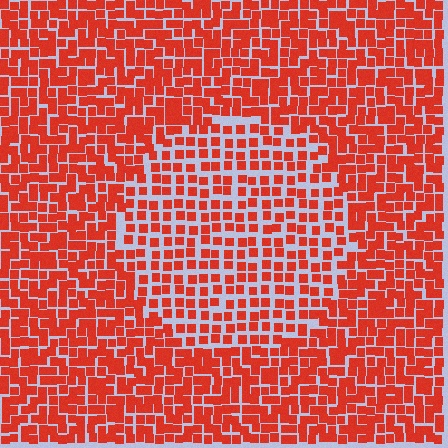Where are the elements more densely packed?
The elements are more densely packed outside the circle boundary.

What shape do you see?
I see a circle.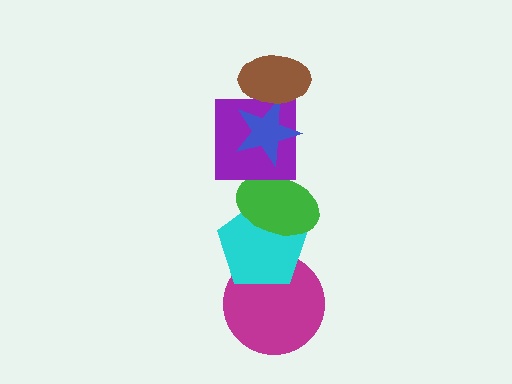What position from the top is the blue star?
The blue star is 2nd from the top.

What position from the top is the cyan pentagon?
The cyan pentagon is 5th from the top.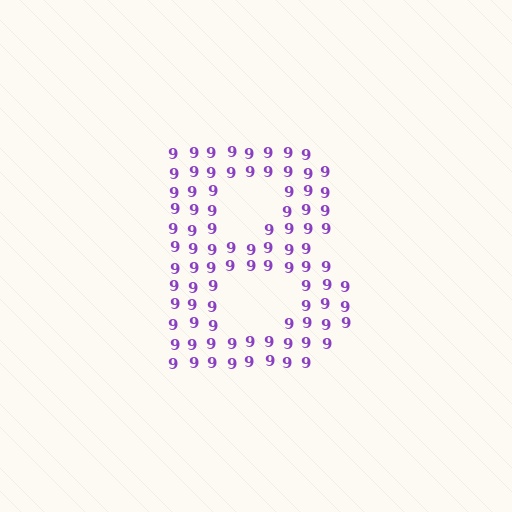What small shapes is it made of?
It is made of small digit 9's.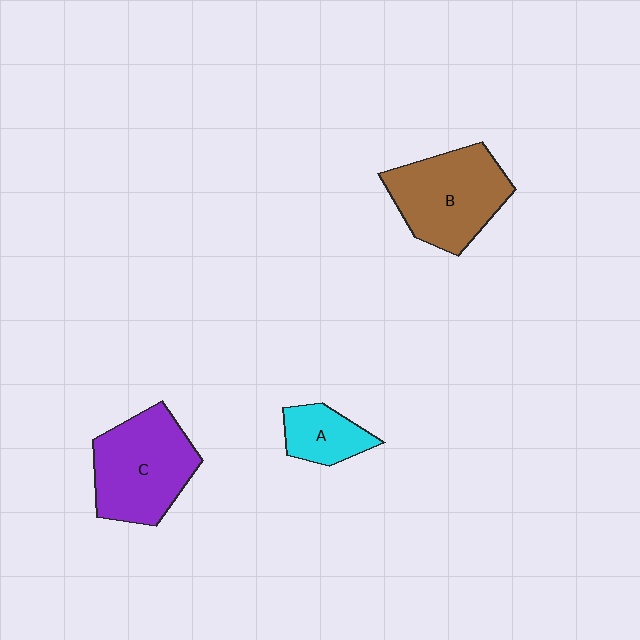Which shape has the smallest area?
Shape A (cyan).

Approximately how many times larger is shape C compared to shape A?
Approximately 2.3 times.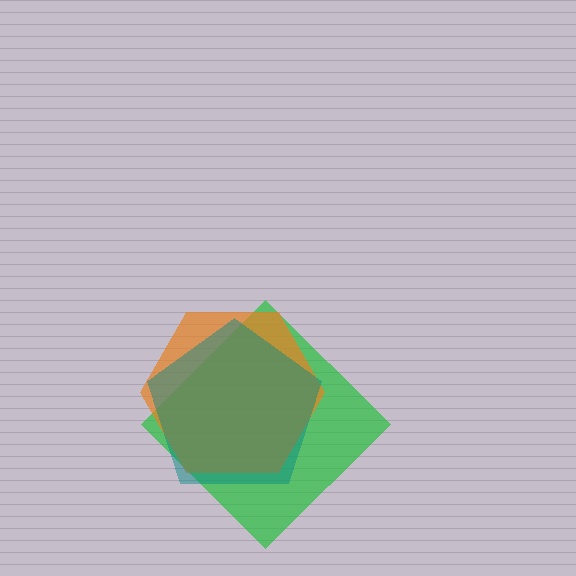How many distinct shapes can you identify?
There are 3 distinct shapes: a green diamond, an orange hexagon, a teal pentagon.